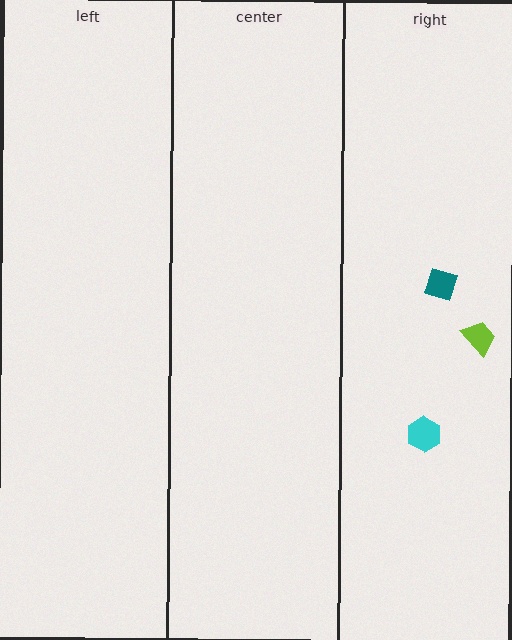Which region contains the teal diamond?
The right region.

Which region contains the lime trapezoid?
The right region.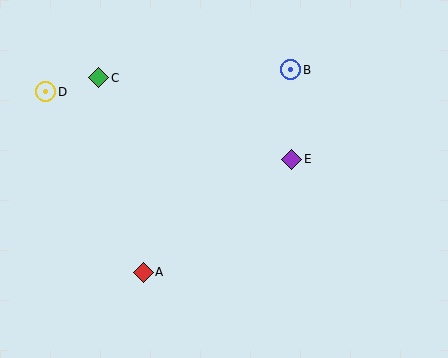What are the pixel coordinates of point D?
Point D is at (46, 92).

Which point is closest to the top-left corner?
Point D is closest to the top-left corner.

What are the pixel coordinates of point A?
Point A is at (143, 272).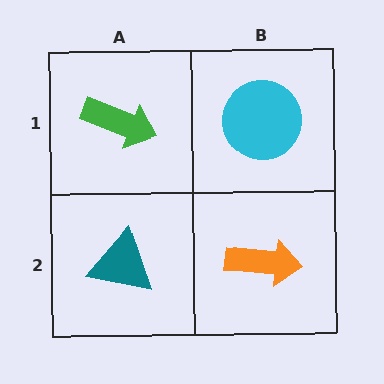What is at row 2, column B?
An orange arrow.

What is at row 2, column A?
A teal triangle.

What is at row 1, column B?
A cyan circle.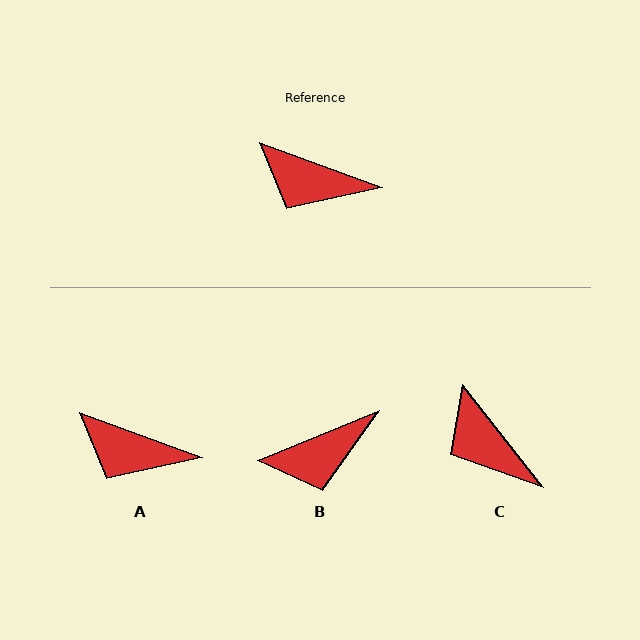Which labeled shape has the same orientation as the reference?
A.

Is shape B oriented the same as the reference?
No, it is off by about 43 degrees.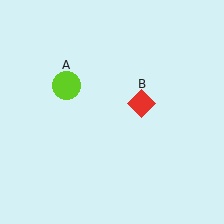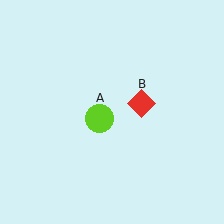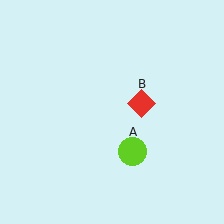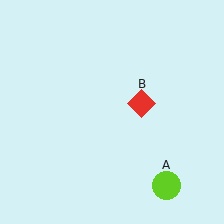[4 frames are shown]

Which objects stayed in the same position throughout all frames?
Red diamond (object B) remained stationary.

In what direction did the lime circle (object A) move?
The lime circle (object A) moved down and to the right.